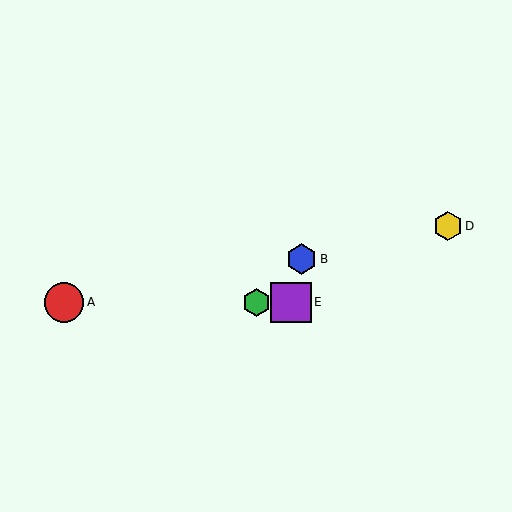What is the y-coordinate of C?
Object C is at y≈302.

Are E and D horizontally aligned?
No, E is at y≈302 and D is at y≈226.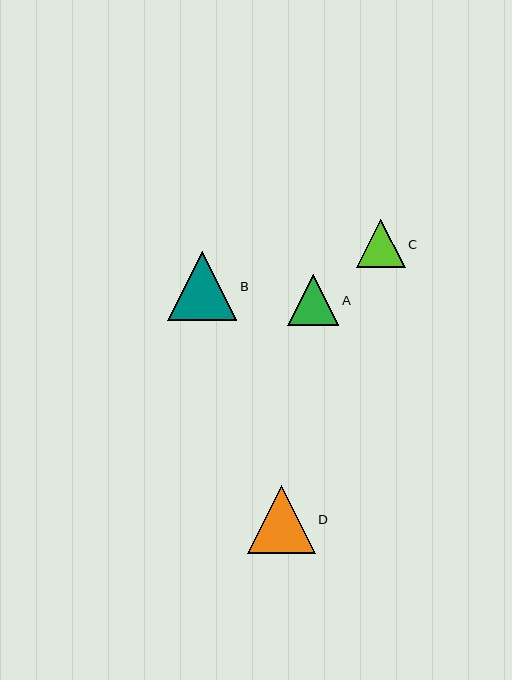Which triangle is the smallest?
Triangle C is the smallest with a size of approximately 49 pixels.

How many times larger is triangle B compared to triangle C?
Triangle B is approximately 1.4 times the size of triangle C.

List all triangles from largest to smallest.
From largest to smallest: B, D, A, C.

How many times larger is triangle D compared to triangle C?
Triangle D is approximately 1.4 times the size of triangle C.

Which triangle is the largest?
Triangle B is the largest with a size of approximately 69 pixels.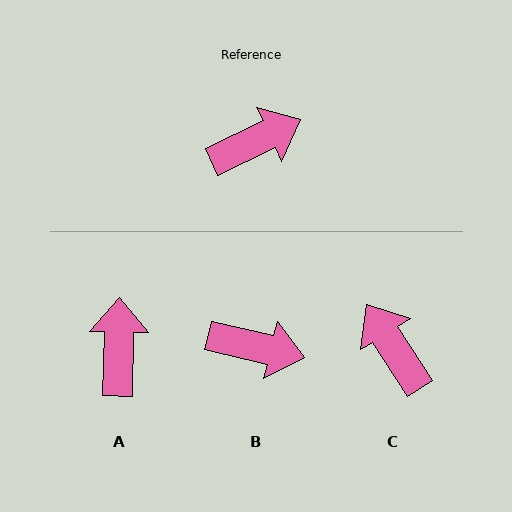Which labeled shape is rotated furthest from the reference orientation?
C, about 97 degrees away.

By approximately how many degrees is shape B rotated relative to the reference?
Approximately 38 degrees clockwise.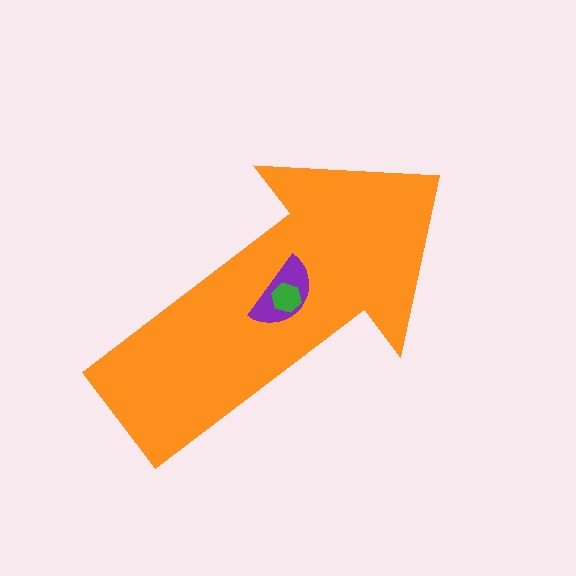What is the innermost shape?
The green hexagon.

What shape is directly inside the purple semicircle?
The green hexagon.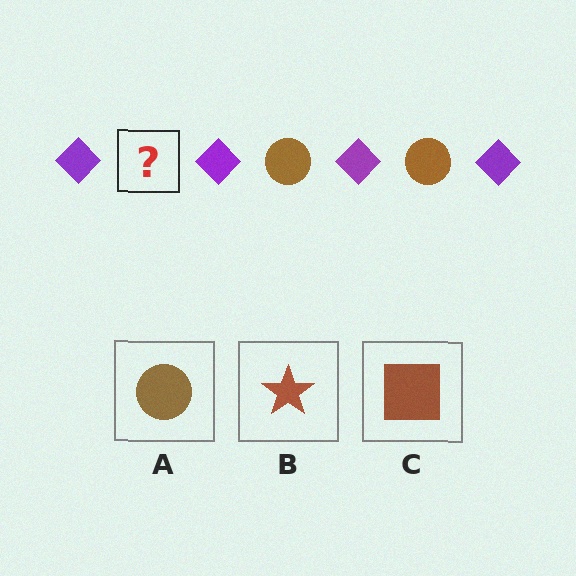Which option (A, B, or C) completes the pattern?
A.